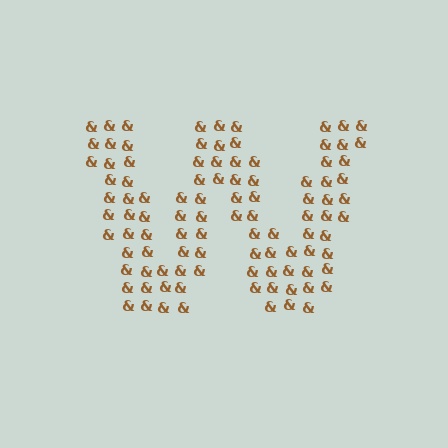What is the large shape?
The large shape is the letter W.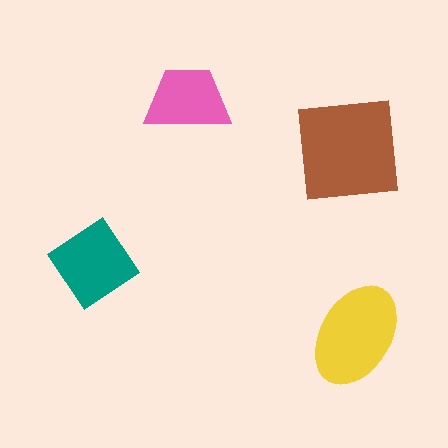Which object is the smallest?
The pink trapezoid.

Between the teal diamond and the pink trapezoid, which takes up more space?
The teal diamond.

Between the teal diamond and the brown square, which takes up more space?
The brown square.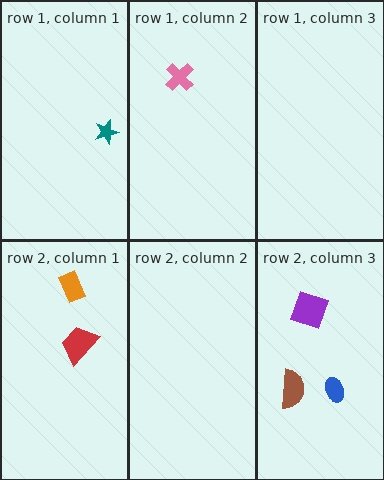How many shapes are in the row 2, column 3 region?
3.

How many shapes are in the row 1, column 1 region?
1.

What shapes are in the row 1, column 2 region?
The pink cross.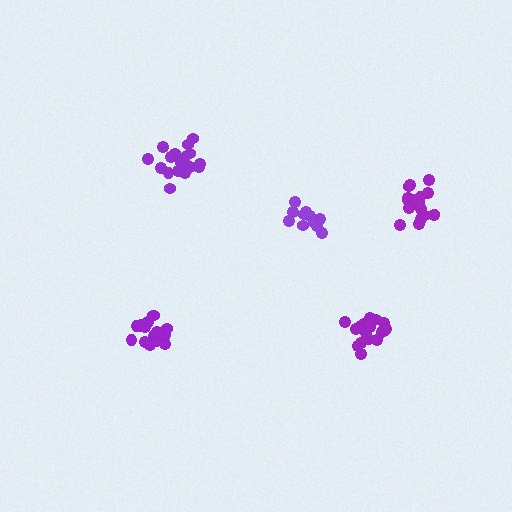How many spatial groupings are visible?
There are 5 spatial groupings.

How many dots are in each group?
Group 1: 18 dots, Group 2: 18 dots, Group 3: 19 dots, Group 4: 15 dots, Group 5: 17 dots (87 total).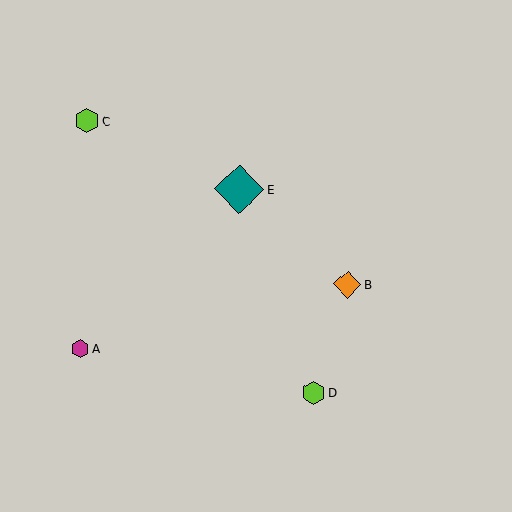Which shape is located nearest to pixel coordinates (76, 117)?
The lime hexagon (labeled C) at (87, 121) is nearest to that location.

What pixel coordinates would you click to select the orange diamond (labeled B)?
Click at (347, 284) to select the orange diamond B.